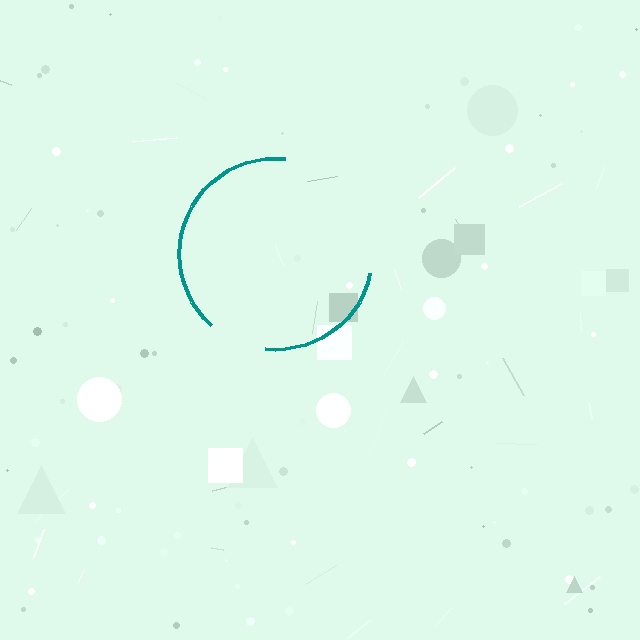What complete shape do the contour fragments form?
The contour fragments form a circle.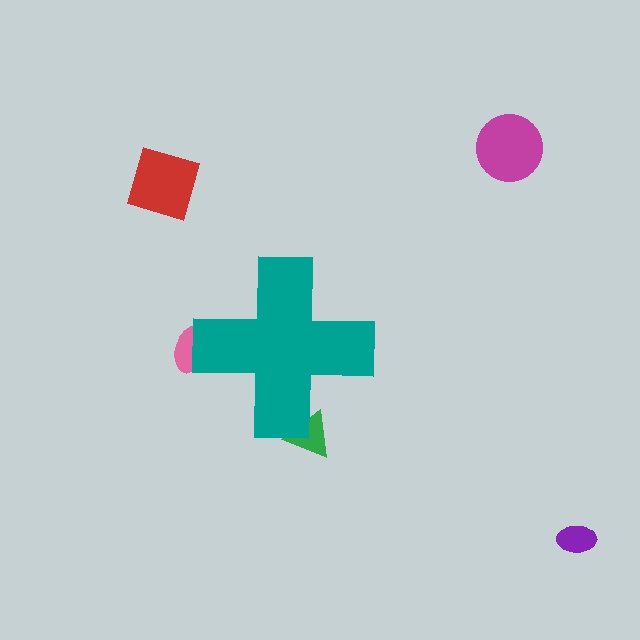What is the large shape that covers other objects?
A teal cross.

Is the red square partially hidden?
No, the red square is fully visible.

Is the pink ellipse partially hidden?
Yes, the pink ellipse is partially hidden behind the teal cross.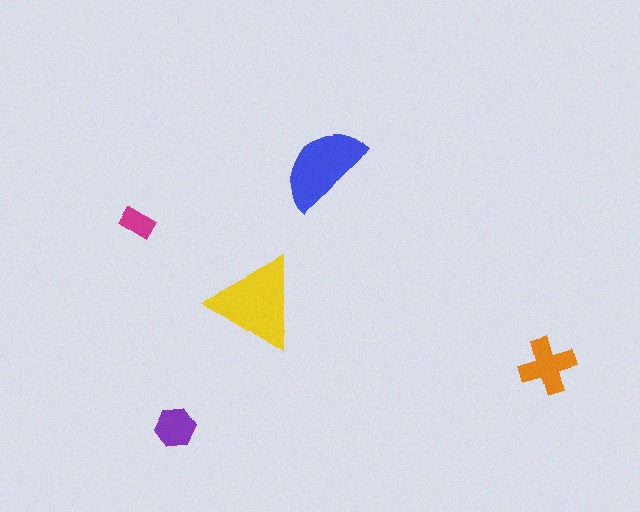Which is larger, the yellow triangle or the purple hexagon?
The yellow triangle.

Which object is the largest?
The yellow triangle.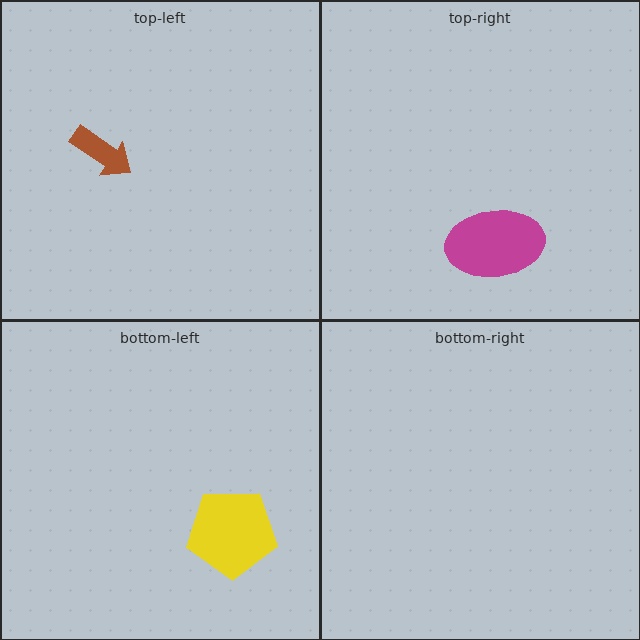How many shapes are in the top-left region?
1.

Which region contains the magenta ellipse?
The top-right region.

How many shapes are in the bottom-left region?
1.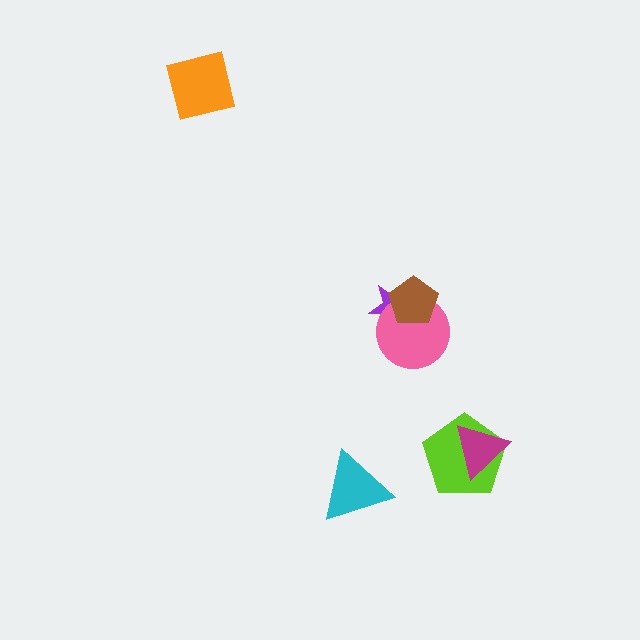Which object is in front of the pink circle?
The brown pentagon is in front of the pink circle.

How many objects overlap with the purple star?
2 objects overlap with the purple star.